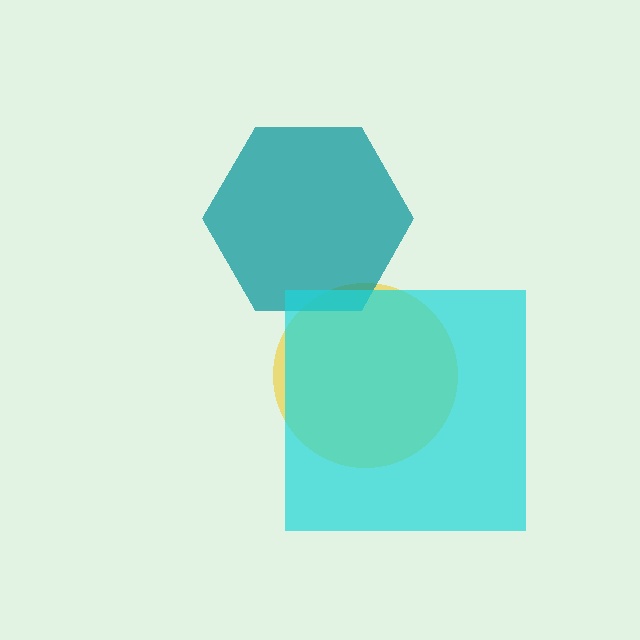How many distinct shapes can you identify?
There are 3 distinct shapes: a yellow circle, a teal hexagon, a cyan square.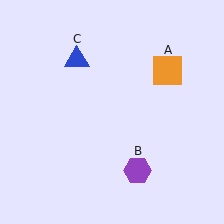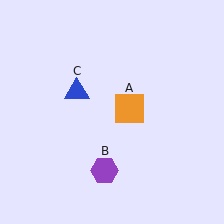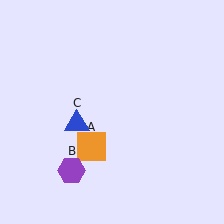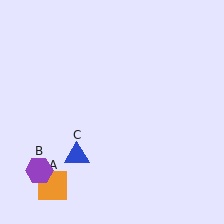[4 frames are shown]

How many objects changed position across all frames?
3 objects changed position: orange square (object A), purple hexagon (object B), blue triangle (object C).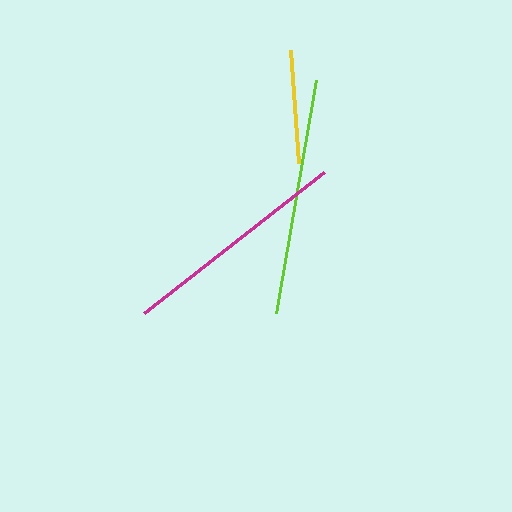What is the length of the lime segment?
The lime segment is approximately 237 pixels long.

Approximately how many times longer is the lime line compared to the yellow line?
The lime line is approximately 2.1 times the length of the yellow line.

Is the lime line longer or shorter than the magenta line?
The lime line is longer than the magenta line.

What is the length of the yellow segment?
The yellow segment is approximately 113 pixels long.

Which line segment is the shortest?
The yellow line is the shortest at approximately 113 pixels.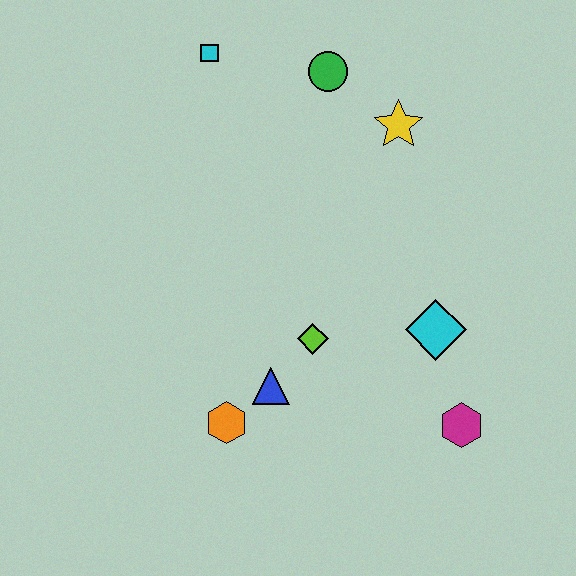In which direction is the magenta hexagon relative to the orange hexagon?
The magenta hexagon is to the right of the orange hexagon.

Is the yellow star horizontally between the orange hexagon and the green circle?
No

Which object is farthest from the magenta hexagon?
The cyan square is farthest from the magenta hexagon.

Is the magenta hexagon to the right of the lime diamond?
Yes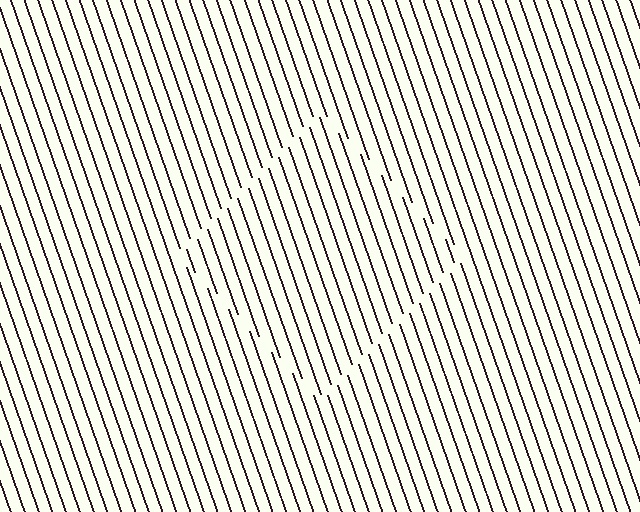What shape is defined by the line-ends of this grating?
An illusory square. The interior of the shape contains the same grating, shifted by half a period — the contour is defined by the phase discontinuity where line-ends from the inner and outer gratings abut.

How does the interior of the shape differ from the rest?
The interior of the shape contains the same grating, shifted by half a period — the contour is defined by the phase discontinuity where line-ends from the inner and outer gratings abut.